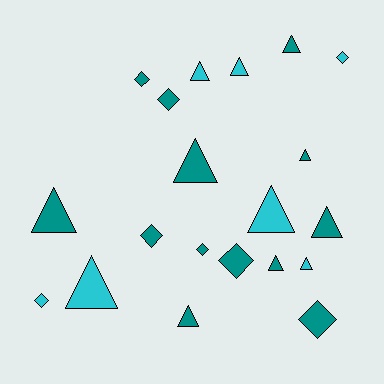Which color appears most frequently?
Teal, with 13 objects.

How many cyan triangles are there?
There are 5 cyan triangles.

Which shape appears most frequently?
Triangle, with 12 objects.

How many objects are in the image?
There are 20 objects.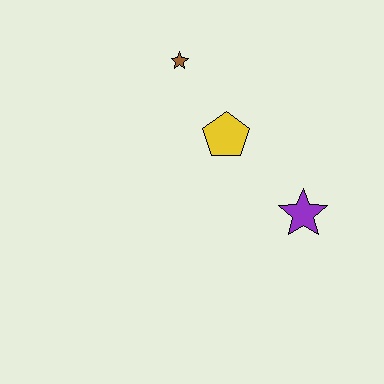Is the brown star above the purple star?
Yes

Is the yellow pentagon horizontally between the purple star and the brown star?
Yes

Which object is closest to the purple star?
The yellow pentagon is closest to the purple star.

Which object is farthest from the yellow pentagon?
The purple star is farthest from the yellow pentagon.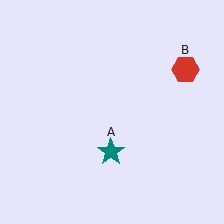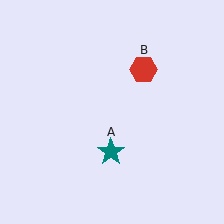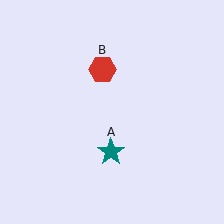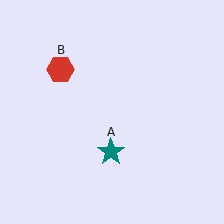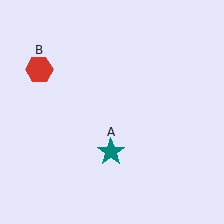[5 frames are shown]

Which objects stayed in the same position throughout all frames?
Teal star (object A) remained stationary.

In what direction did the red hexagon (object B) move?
The red hexagon (object B) moved left.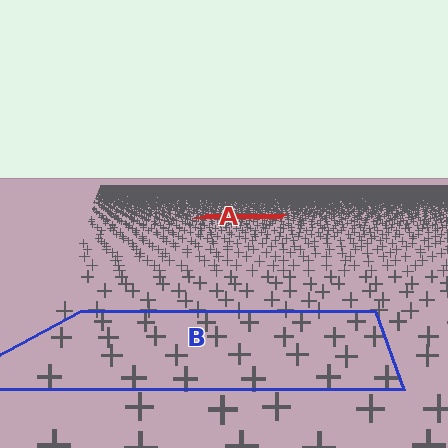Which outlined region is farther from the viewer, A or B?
Region A is farther from the viewer — the texture elements inside it appear smaller and more densely packed.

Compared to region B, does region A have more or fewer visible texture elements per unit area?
Region A has more texture elements per unit area — they are packed more densely because it is farther away.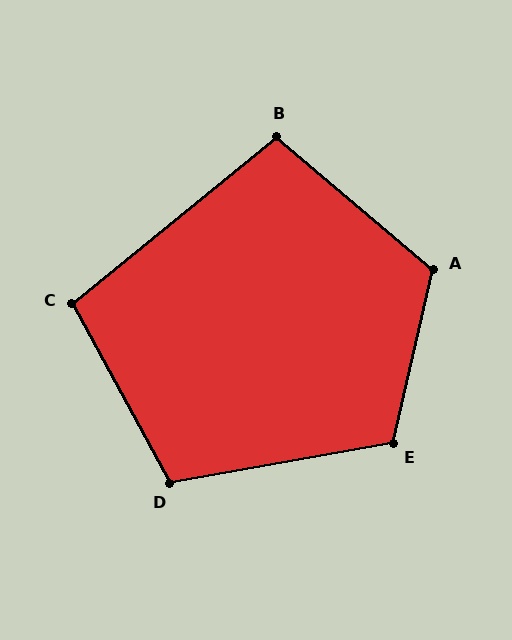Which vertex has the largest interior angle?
A, at approximately 117 degrees.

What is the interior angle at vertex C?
Approximately 101 degrees (obtuse).